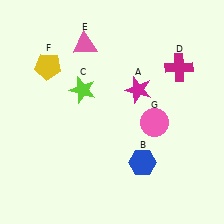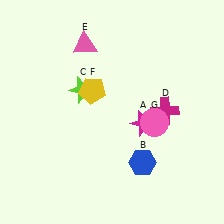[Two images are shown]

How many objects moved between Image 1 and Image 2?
3 objects moved between the two images.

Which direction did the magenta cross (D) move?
The magenta cross (D) moved down.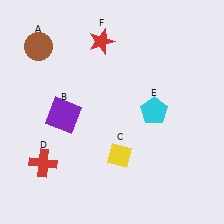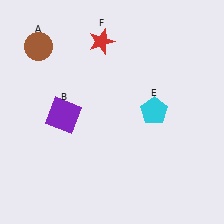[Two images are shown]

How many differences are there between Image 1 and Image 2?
There are 2 differences between the two images.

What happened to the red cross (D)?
The red cross (D) was removed in Image 2. It was in the bottom-left area of Image 1.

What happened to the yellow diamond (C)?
The yellow diamond (C) was removed in Image 2. It was in the bottom-right area of Image 1.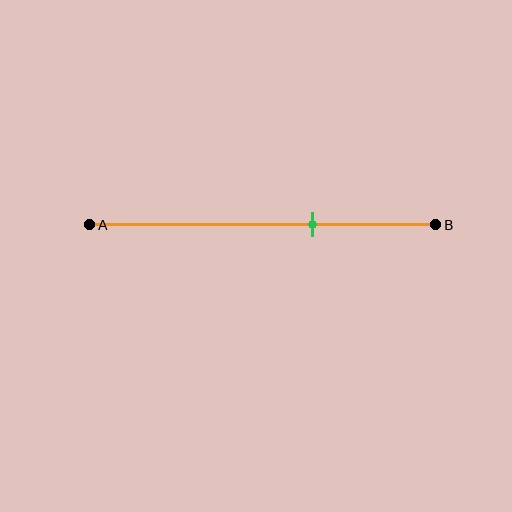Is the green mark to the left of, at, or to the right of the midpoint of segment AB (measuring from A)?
The green mark is to the right of the midpoint of segment AB.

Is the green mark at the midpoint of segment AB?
No, the mark is at about 65% from A, not at the 50% midpoint.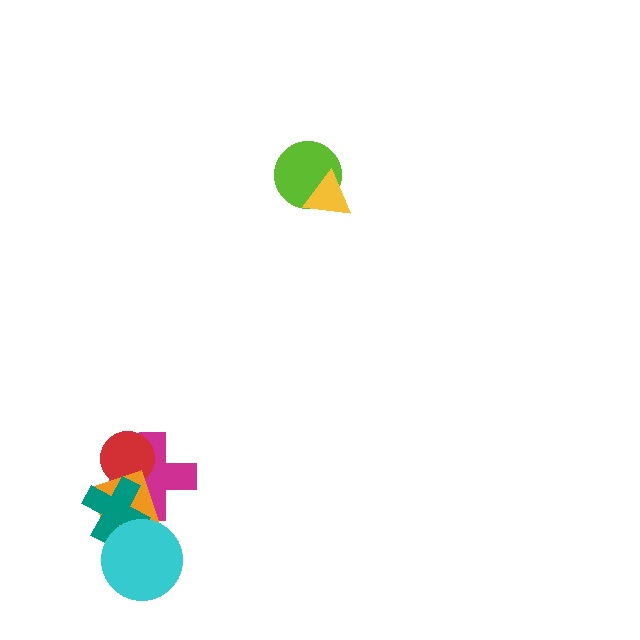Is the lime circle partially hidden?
Yes, it is partially covered by another shape.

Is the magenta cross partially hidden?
Yes, it is partially covered by another shape.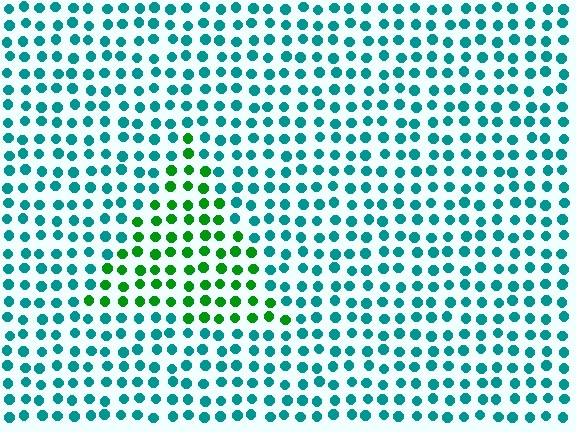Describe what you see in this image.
The image is filled with small teal elements in a uniform arrangement. A triangle-shaped region is visible where the elements are tinted to a slightly different hue, forming a subtle color boundary.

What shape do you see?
I see a triangle.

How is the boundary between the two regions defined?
The boundary is defined purely by a slight shift in hue (about 52 degrees). Spacing, size, and orientation are identical on both sides.